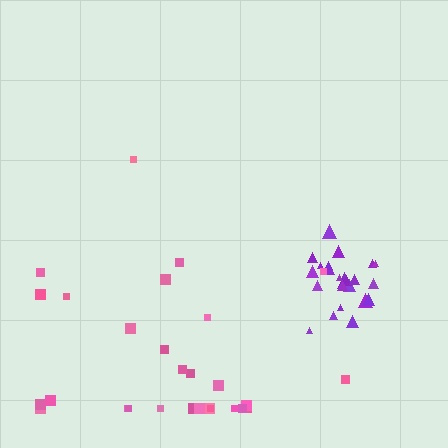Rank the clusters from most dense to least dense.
purple, pink.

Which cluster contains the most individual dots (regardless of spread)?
Pink (28).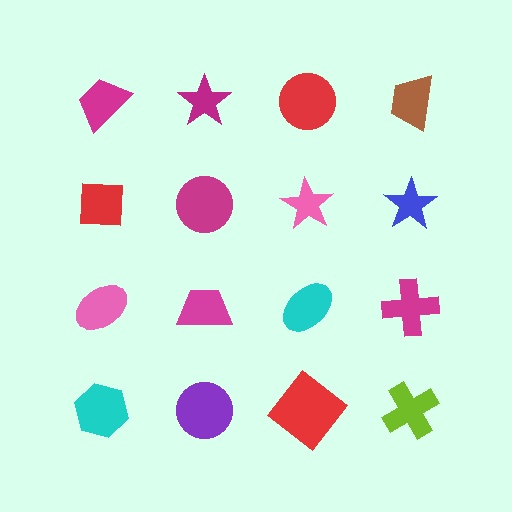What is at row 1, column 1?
A magenta trapezoid.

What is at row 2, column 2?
A magenta circle.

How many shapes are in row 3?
4 shapes.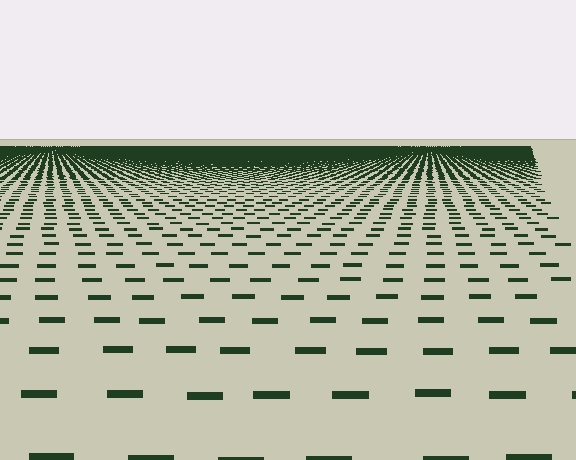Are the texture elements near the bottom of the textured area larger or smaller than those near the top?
Larger. Near the bottom, elements are closer to the viewer and appear at a bigger on-screen size.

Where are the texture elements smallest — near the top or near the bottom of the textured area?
Near the top.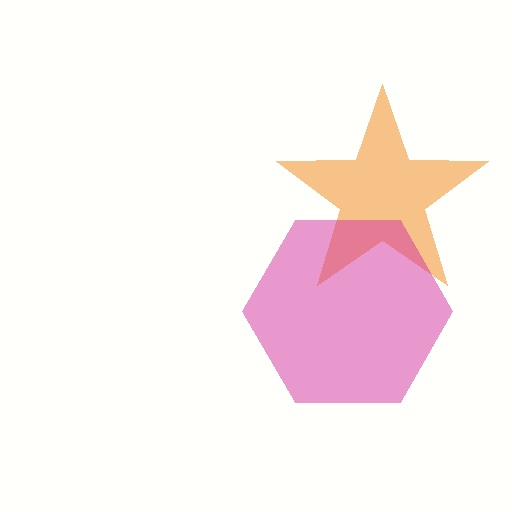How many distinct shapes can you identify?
There are 2 distinct shapes: an orange star, a magenta hexagon.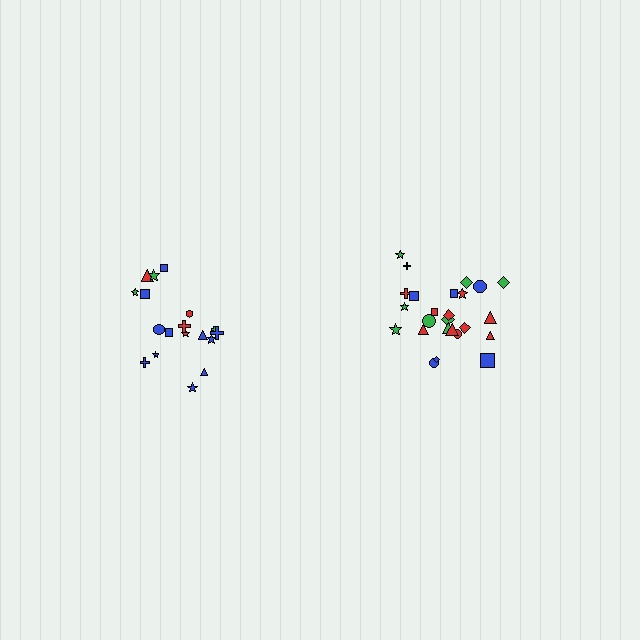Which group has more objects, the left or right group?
The right group.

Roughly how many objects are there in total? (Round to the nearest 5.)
Roughly 45 objects in total.